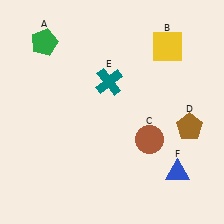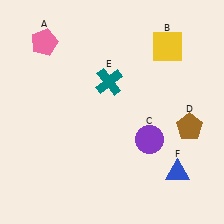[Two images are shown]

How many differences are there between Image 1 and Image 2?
There are 2 differences between the two images.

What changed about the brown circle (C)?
In Image 1, C is brown. In Image 2, it changed to purple.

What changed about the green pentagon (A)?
In Image 1, A is green. In Image 2, it changed to pink.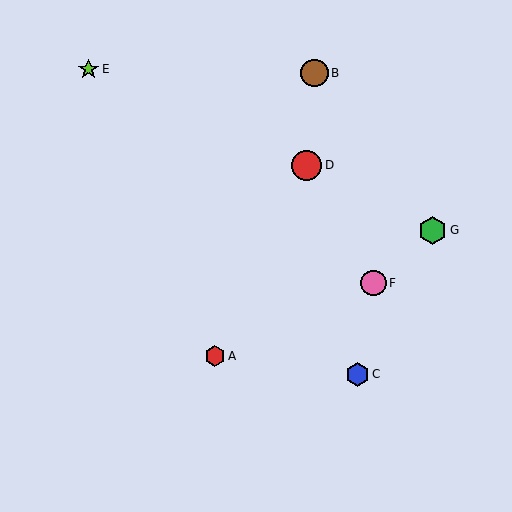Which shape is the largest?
The red circle (labeled D) is the largest.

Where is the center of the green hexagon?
The center of the green hexagon is at (433, 230).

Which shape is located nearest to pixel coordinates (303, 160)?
The red circle (labeled D) at (307, 165) is nearest to that location.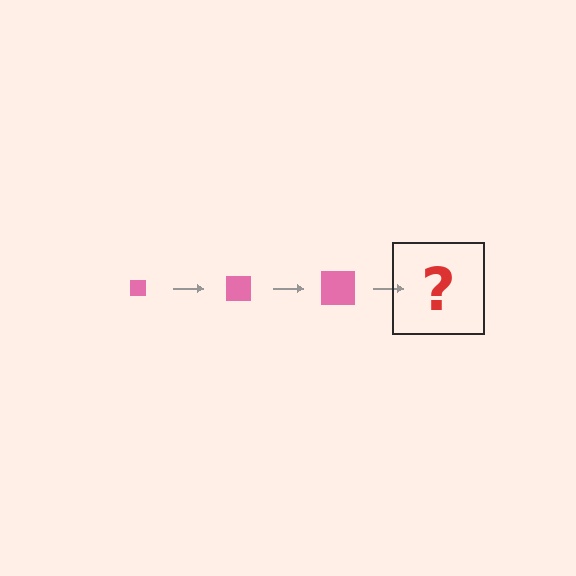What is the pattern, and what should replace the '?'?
The pattern is that the square gets progressively larger each step. The '?' should be a pink square, larger than the previous one.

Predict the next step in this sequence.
The next step is a pink square, larger than the previous one.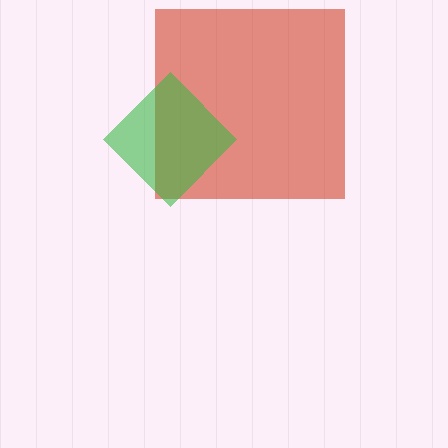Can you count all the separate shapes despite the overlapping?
Yes, there are 2 separate shapes.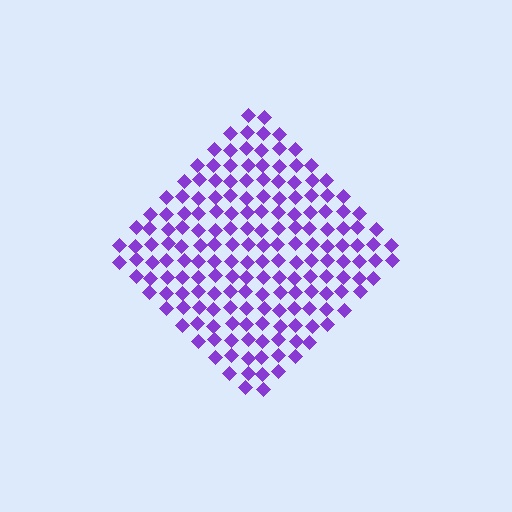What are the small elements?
The small elements are diamonds.